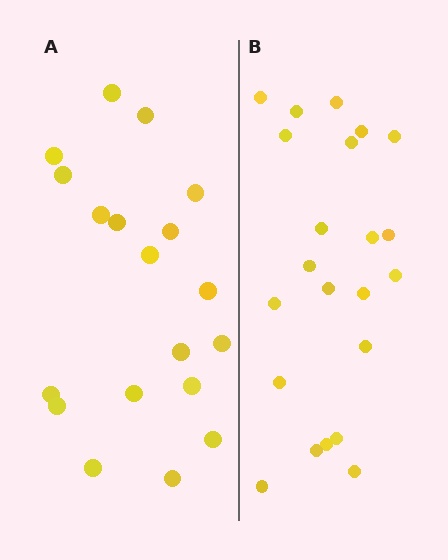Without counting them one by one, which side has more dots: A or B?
Region B (the right region) has more dots.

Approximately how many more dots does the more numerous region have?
Region B has just a few more — roughly 2 or 3 more dots than region A.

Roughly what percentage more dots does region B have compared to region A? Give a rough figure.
About 15% more.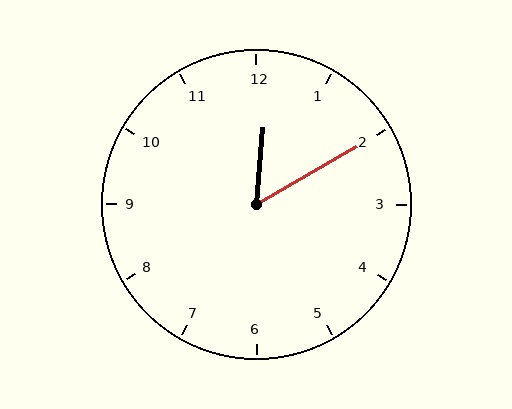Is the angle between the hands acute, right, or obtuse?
It is acute.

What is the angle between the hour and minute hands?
Approximately 55 degrees.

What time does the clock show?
12:10.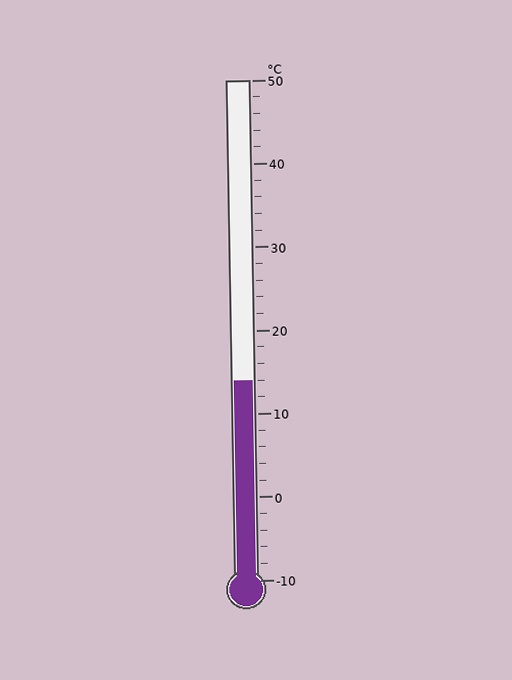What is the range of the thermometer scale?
The thermometer scale ranges from -10°C to 50°C.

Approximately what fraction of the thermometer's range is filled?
The thermometer is filled to approximately 40% of its range.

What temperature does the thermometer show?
The thermometer shows approximately 14°C.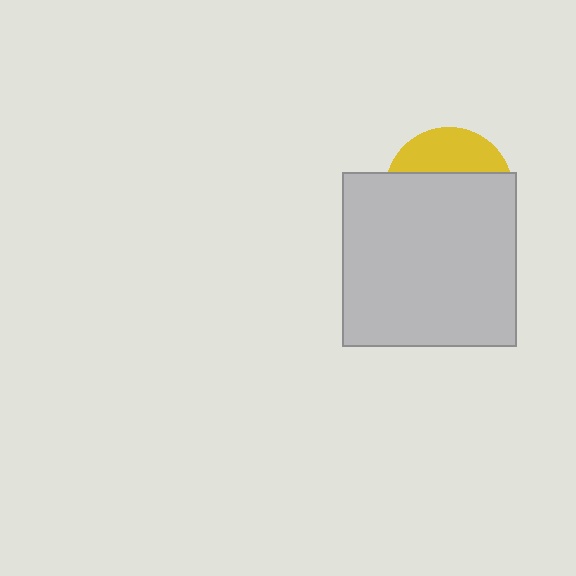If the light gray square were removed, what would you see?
You would see the complete yellow circle.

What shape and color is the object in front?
The object in front is a light gray square.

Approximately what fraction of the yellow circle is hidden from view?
Roughly 69% of the yellow circle is hidden behind the light gray square.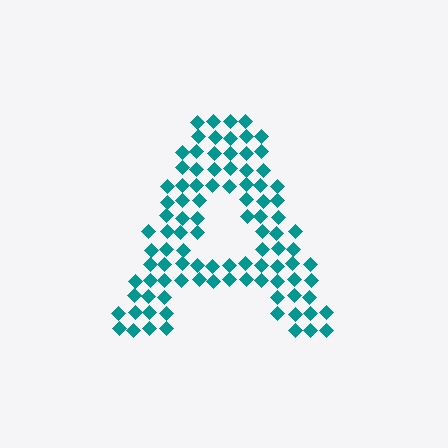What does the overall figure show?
The overall figure shows the letter A.